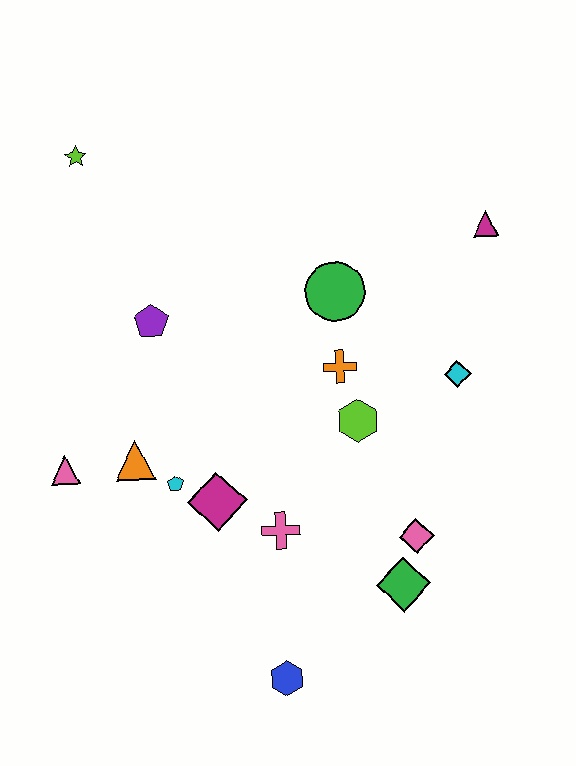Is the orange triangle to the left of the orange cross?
Yes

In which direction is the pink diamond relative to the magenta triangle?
The pink diamond is below the magenta triangle.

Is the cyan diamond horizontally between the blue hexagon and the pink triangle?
No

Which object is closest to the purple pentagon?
The orange triangle is closest to the purple pentagon.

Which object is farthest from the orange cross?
The lime star is farthest from the orange cross.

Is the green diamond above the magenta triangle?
No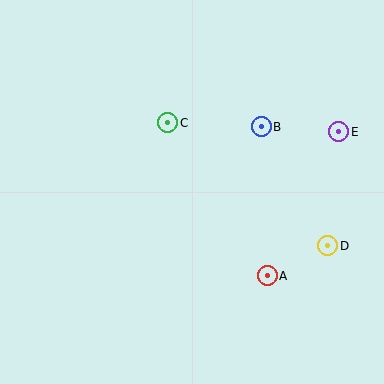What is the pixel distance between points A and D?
The distance between A and D is 68 pixels.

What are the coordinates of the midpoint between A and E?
The midpoint between A and E is at (303, 204).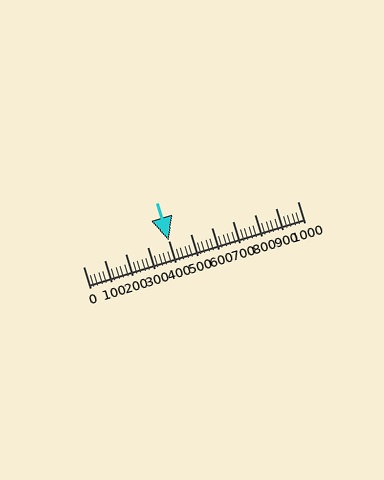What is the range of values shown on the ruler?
The ruler shows values from 0 to 1000.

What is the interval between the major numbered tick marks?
The major tick marks are spaced 100 units apart.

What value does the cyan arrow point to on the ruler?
The cyan arrow points to approximately 400.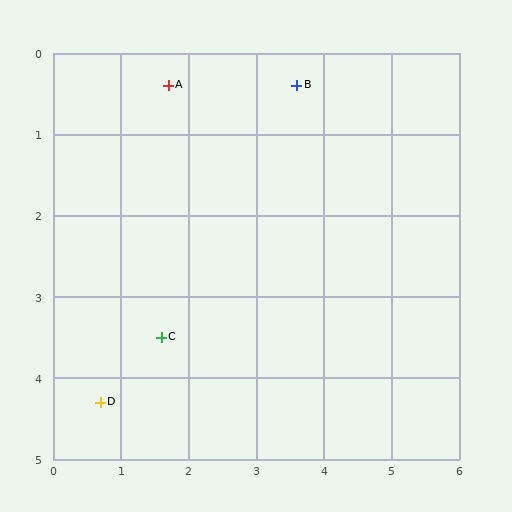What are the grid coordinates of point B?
Point B is at approximately (3.6, 0.4).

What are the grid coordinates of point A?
Point A is at approximately (1.7, 0.4).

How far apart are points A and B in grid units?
Points A and B are about 1.9 grid units apart.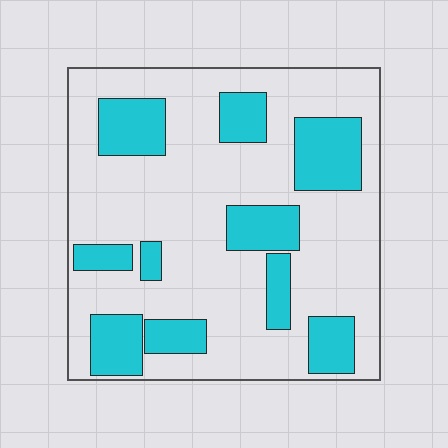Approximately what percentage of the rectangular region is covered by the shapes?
Approximately 30%.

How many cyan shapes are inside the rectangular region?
10.